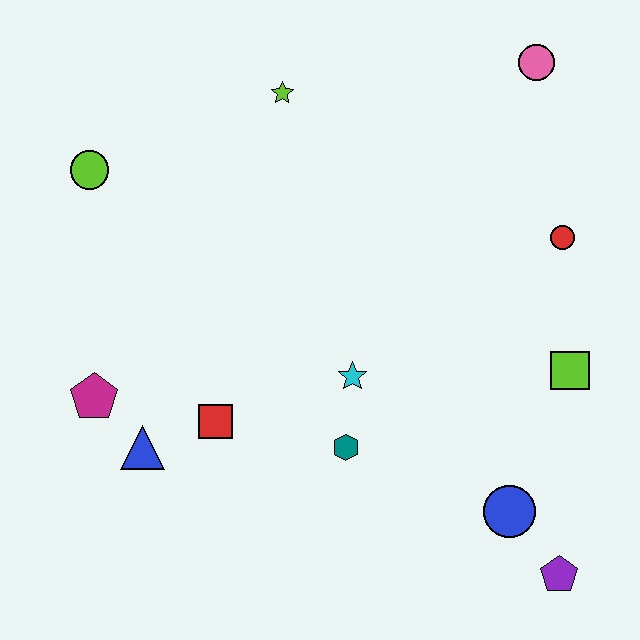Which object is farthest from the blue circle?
The lime circle is farthest from the blue circle.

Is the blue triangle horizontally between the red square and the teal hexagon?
No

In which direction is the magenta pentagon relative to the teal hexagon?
The magenta pentagon is to the left of the teal hexagon.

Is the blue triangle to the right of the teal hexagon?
No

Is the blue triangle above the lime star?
No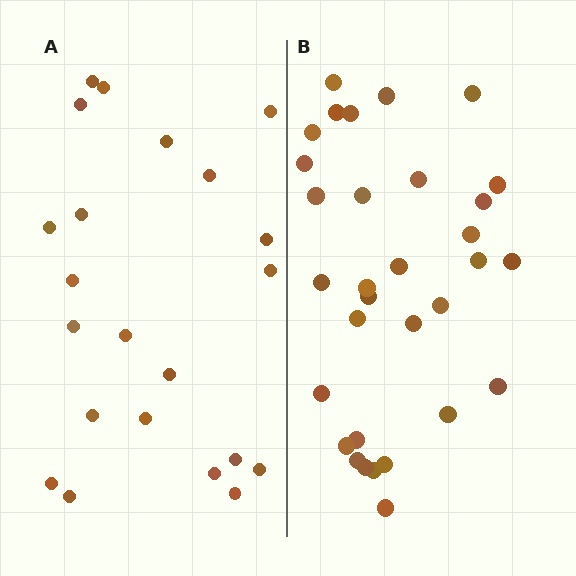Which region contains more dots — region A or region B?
Region B (the right region) has more dots.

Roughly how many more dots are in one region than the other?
Region B has roughly 10 or so more dots than region A.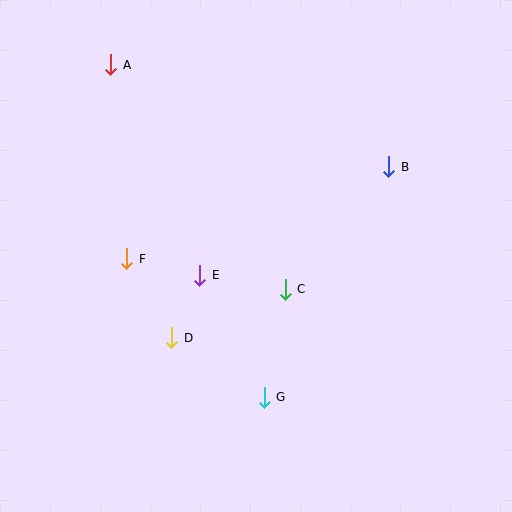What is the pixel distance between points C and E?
The distance between C and E is 86 pixels.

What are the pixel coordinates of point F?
Point F is at (127, 259).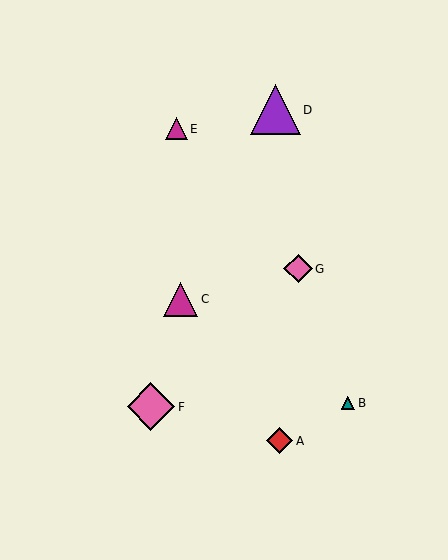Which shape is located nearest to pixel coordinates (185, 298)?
The magenta triangle (labeled C) at (180, 299) is nearest to that location.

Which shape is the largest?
The purple triangle (labeled D) is the largest.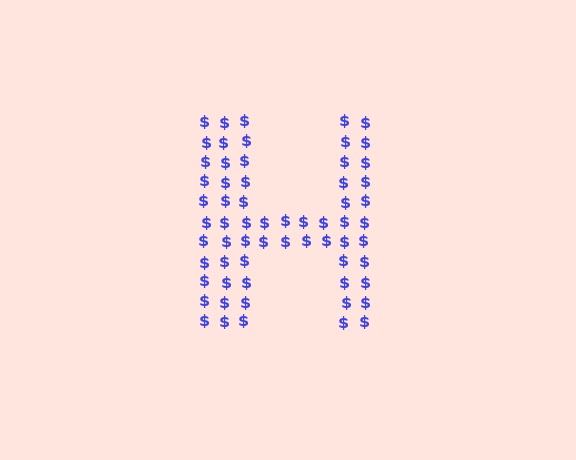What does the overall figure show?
The overall figure shows the letter H.